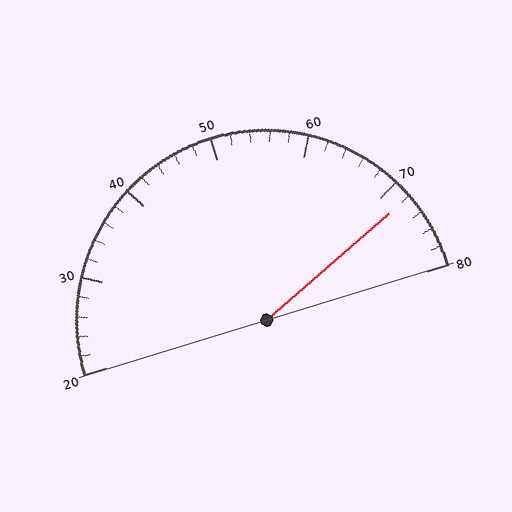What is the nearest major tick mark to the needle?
The nearest major tick mark is 70.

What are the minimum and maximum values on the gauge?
The gauge ranges from 20 to 80.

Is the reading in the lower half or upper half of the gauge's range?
The reading is in the upper half of the range (20 to 80).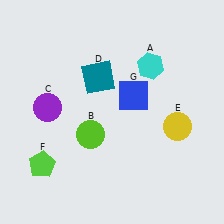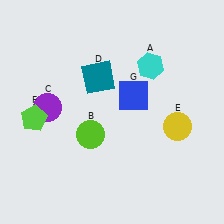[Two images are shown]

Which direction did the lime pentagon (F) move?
The lime pentagon (F) moved up.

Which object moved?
The lime pentagon (F) moved up.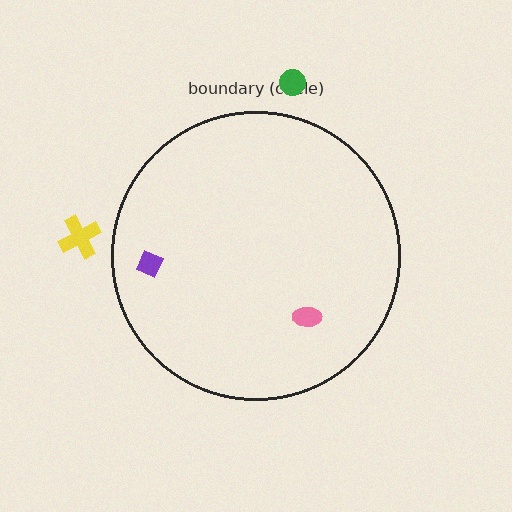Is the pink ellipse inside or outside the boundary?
Inside.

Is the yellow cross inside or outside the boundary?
Outside.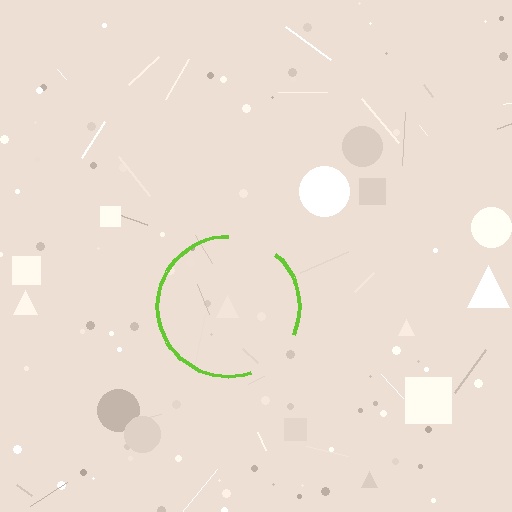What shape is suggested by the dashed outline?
The dashed outline suggests a circle.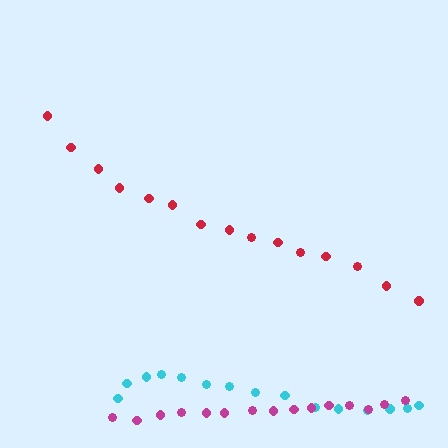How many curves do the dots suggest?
There are 3 distinct paths.